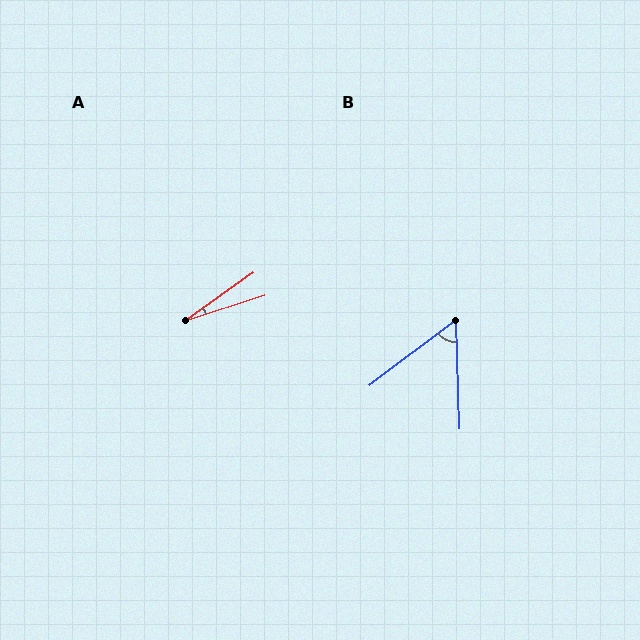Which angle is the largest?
B, at approximately 54 degrees.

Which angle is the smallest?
A, at approximately 17 degrees.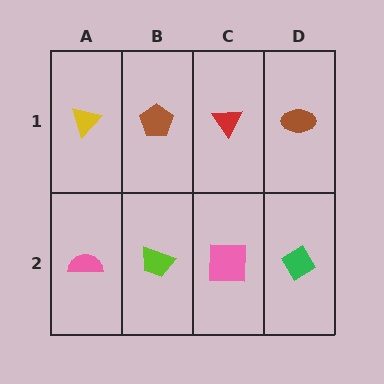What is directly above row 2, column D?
A brown ellipse.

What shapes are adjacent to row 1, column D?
A green diamond (row 2, column D), a red triangle (row 1, column C).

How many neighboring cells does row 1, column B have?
3.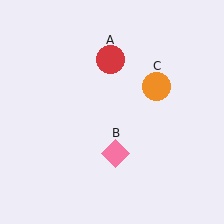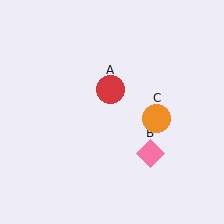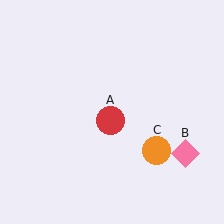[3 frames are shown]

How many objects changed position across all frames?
3 objects changed position: red circle (object A), pink diamond (object B), orange circle (object C).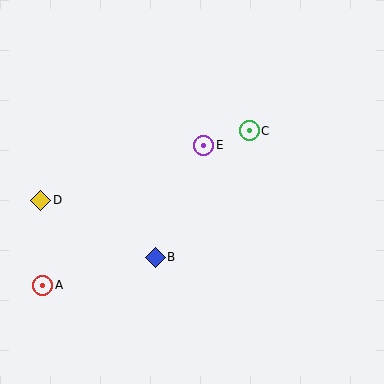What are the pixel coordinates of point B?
Point B is at (155, 257).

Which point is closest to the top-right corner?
Point C is closest to the top-right corner.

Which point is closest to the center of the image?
Point E at (203, 145) is closest to the center.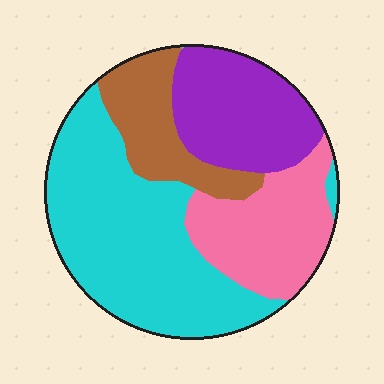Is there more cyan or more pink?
Cyan.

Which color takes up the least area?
Brown, at roughly 15%.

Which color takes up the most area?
Cyan, at roughly 45%.